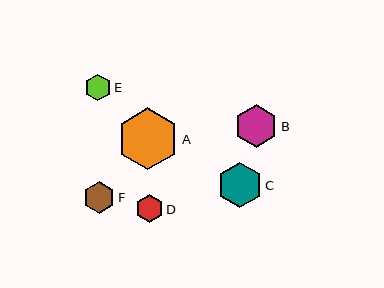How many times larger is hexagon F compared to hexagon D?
Hexagon F is approximately 1.1 times the size of hexagon D.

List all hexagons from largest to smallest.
From largest to smallest: A, C, B, F, D, E.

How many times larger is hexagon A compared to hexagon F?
Hexagon A is approximately 2.0 times the size of hexagon F.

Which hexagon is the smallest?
Hexagon E is the smallest with a size of approximately 27 pixels.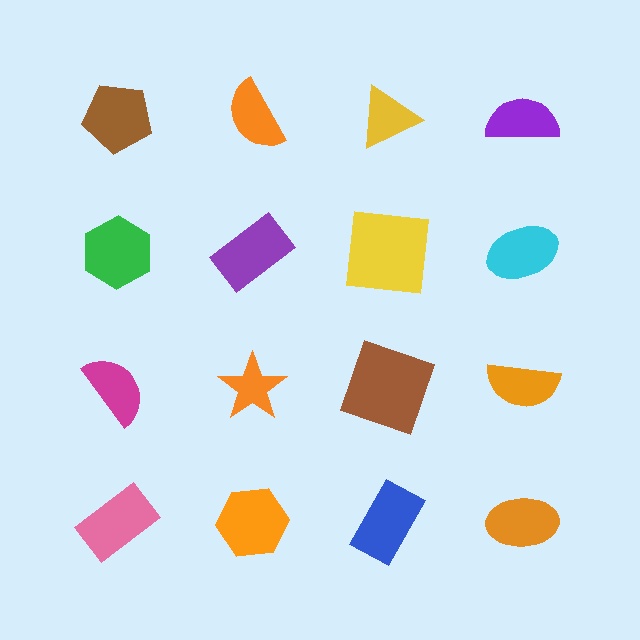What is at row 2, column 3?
A yellow square.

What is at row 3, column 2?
An orange star.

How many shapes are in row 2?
4 shapes.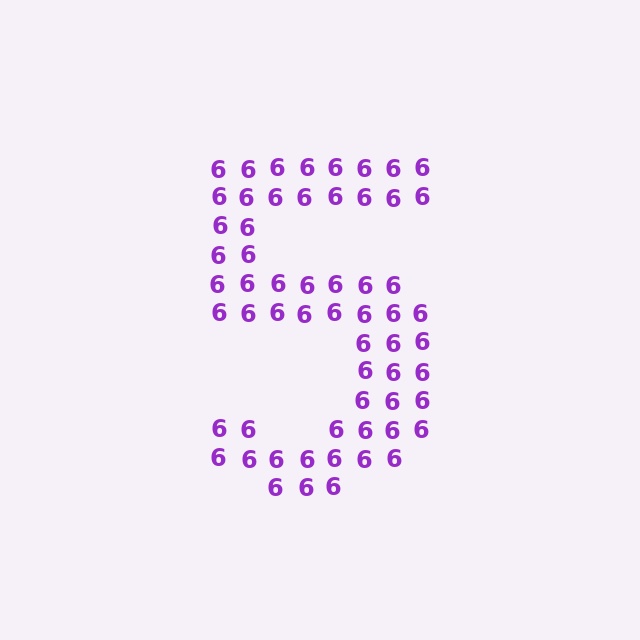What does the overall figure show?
The overall figure shows the digit 5.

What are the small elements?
The small elements are digit 6's.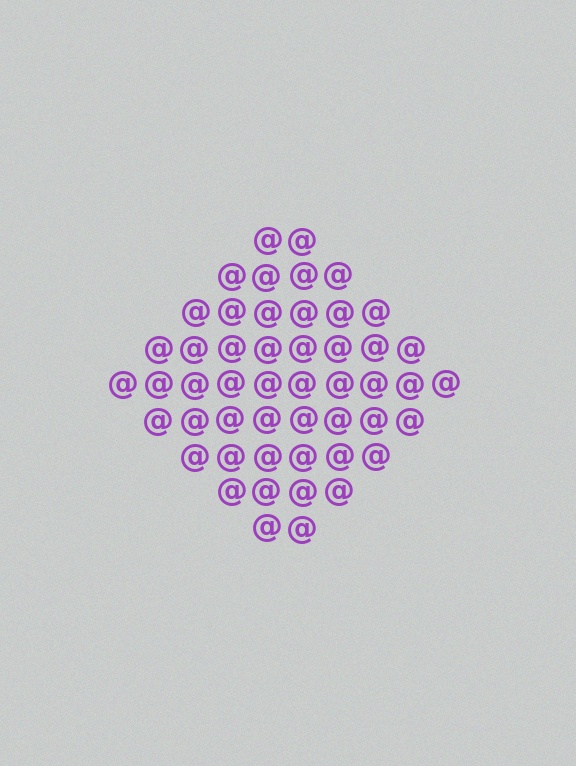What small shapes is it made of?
It is made of small at signs.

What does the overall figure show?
The overall figure shows a diamond.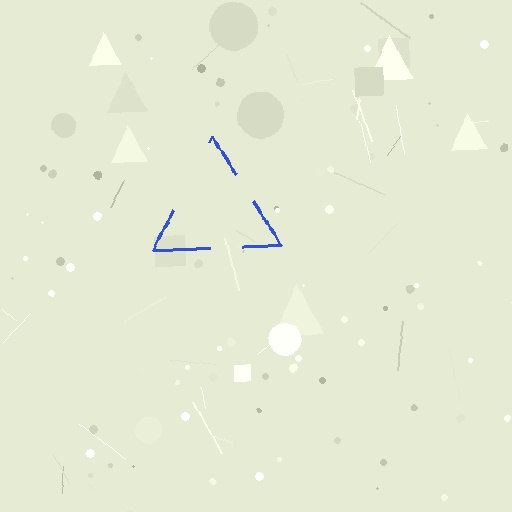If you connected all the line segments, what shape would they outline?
They would outline a triangle.